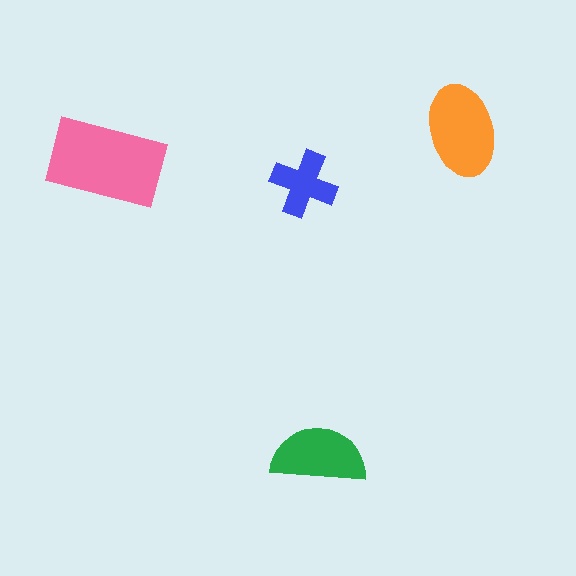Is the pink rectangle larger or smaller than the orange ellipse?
Larger.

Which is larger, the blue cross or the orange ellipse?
The orange ellipse.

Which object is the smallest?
The blue cross.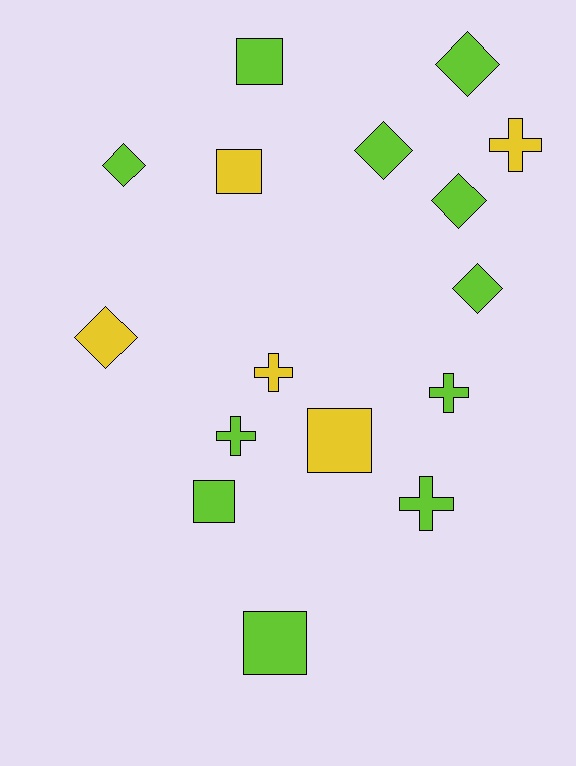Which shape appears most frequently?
Diamond, with 6 objects.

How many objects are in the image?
There are 16 objects.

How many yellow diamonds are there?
There is 1 yellow diamond.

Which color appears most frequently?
Lime, with 11 objects.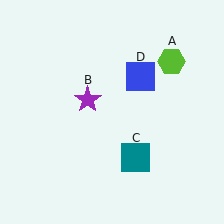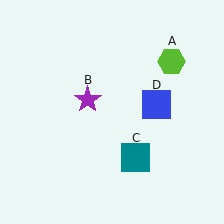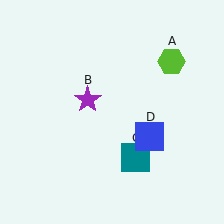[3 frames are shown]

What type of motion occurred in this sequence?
The blue square (object D) rotated clockwise around the center of the scene.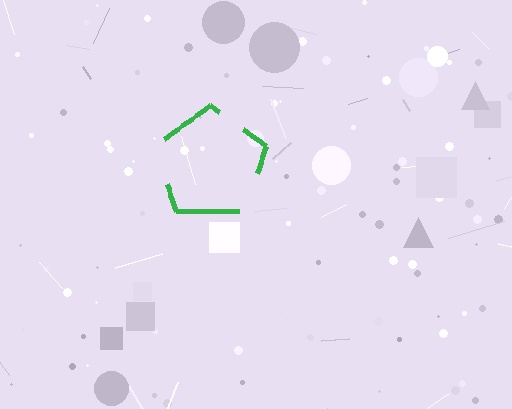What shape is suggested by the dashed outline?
The dashed outline suggests a pentagon.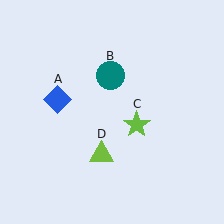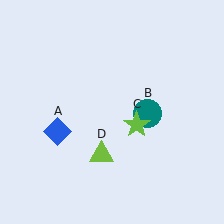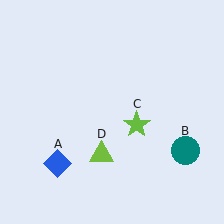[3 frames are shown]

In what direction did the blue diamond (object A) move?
The blue diamond (object A) moved down.